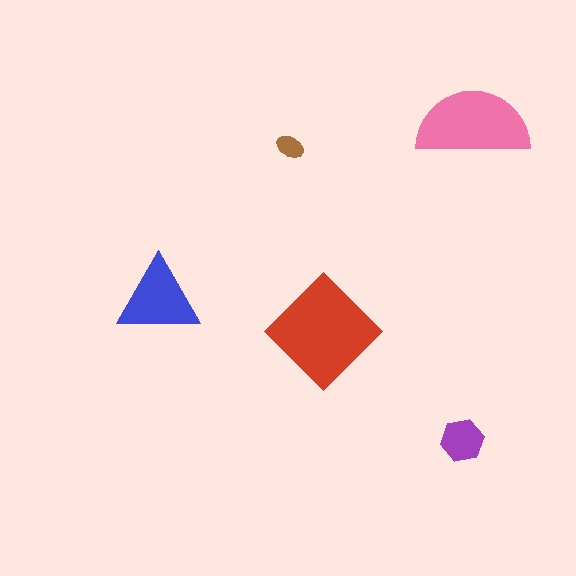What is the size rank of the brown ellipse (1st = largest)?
5th.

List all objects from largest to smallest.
The red diamond, the pink semicircle, the blue triangle, the purple hexagon, the brown ellipse.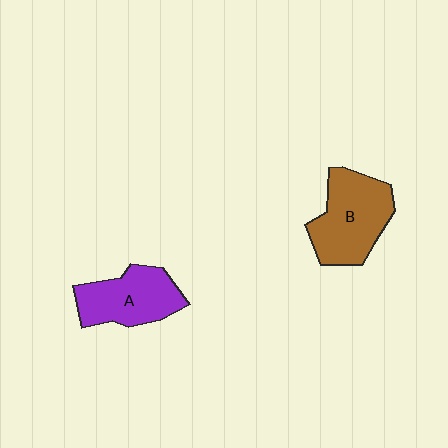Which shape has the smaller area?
Shape A (purple).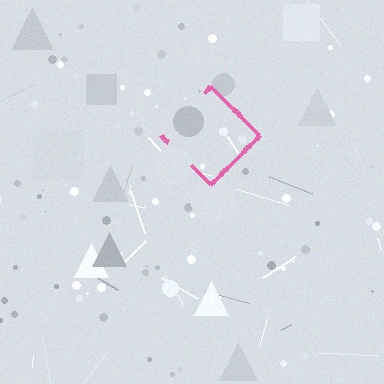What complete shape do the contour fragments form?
The contour fragments form a diamond.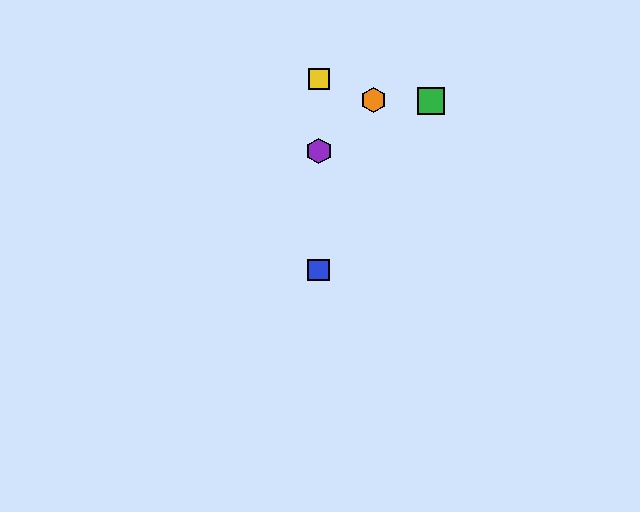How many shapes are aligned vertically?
4 shapes (the red hexagon, the blue square, the yellow square, the purple hexagon) are aligned vertically.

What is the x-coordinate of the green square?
The green square is at x≈431.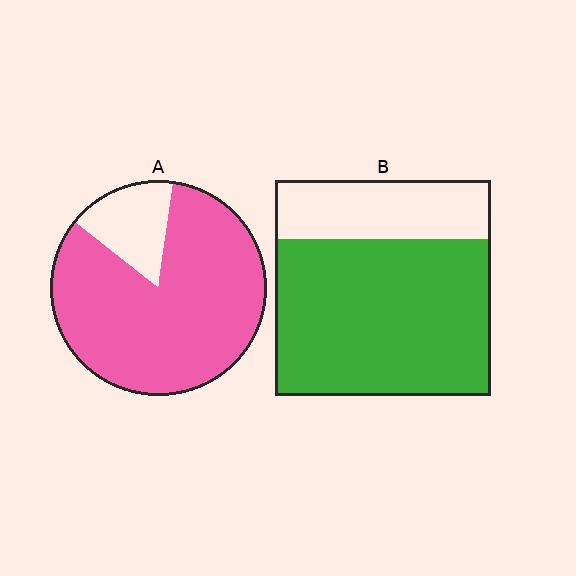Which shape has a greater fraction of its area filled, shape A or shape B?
Shape A.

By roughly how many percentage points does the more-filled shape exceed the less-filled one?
By roughly 10 percentage points (A over B).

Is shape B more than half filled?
Yes.